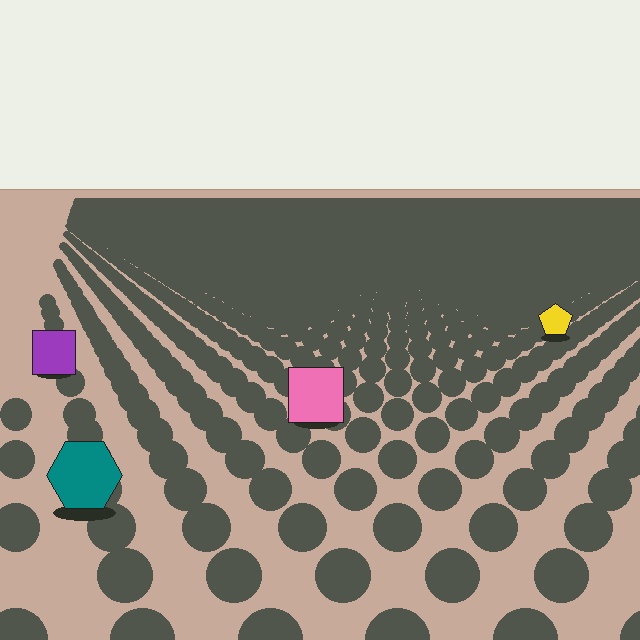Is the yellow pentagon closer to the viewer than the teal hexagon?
No. The teal hexagon is closer — you can tell from the texture gradient: the ground texture is coarser near it.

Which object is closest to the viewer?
The teal hexagon is closest. The texture marks near it are larger and more spread out.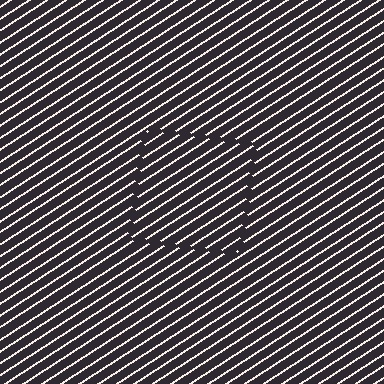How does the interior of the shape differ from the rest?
The interior of the shape contains the same grating, shifted by half a period — the contour is defined by the phase discontinuity where line-ends from the inner and outer gratings abut.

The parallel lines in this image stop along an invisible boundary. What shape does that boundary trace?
An illusory square. The interior of the shape contains the same grating, shifted by half a period — the contour is defined by the phase discontinuity where line-ends from the inner and outer gratings abut.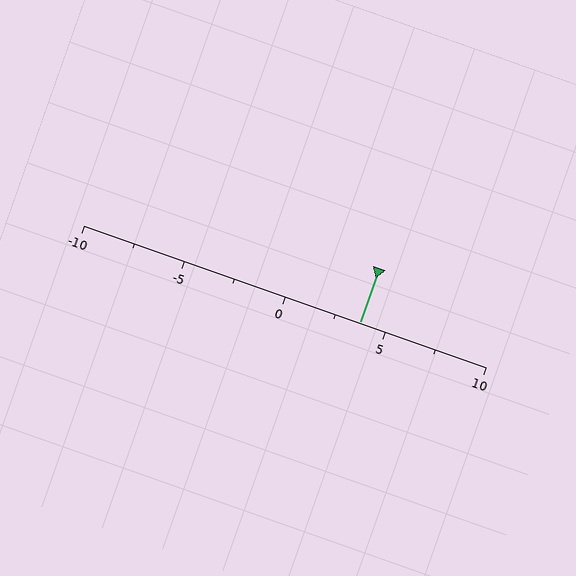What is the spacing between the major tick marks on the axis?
The major ticks are spaced 5 apart.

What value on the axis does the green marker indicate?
The marker indicates approximately 3.8.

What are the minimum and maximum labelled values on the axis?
The axis runs from -10 to 10.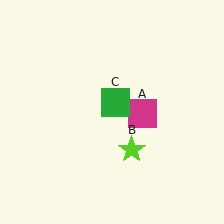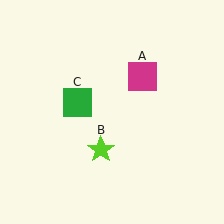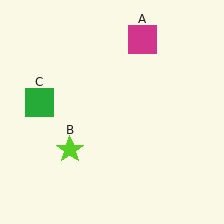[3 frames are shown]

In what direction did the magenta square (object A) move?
The magenta square (object A) moved up.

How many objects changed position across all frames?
3 objects changed position: magenta square (object A), lime star (object B), green square (object C).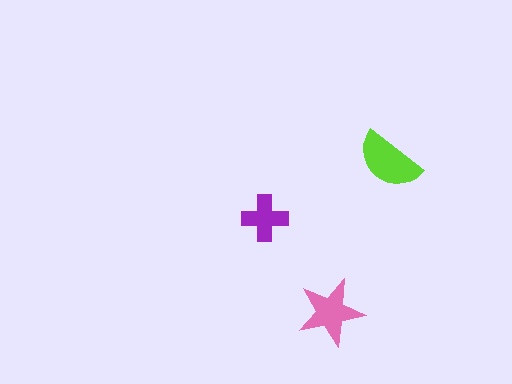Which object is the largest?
The lime semicircle.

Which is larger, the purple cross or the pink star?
The pink star.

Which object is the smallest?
The purple cross.